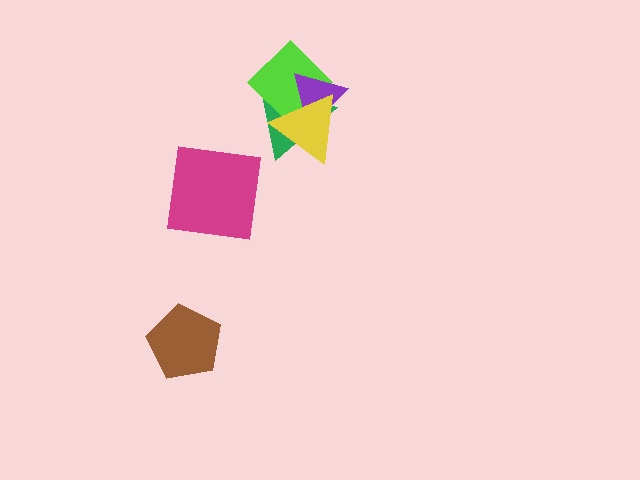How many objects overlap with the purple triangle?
3 objects overlap with the purple triangle.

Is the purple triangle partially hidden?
Yes, it is partially covered by another shape.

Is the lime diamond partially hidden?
Yes, it is partially covered by another shape.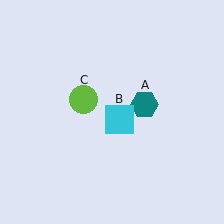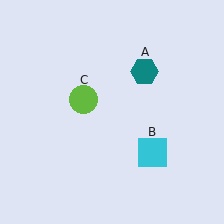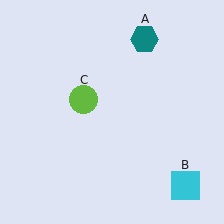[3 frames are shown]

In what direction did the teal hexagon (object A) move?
The teal hexagon (object A) moved up.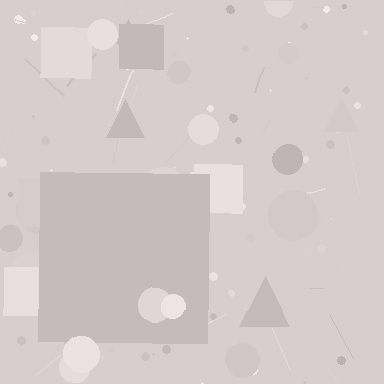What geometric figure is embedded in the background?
A square is embedded in the background.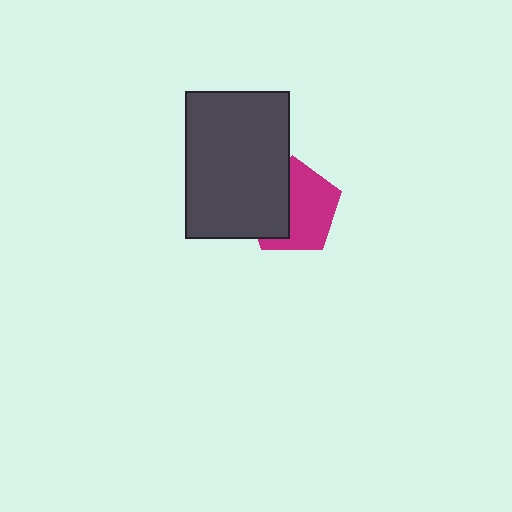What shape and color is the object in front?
The object in front is a dark gray rectangle.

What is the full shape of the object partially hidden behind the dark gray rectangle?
The partially hidden object is a magenta pentagon.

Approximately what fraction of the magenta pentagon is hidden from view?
Roughly 42% of the magenta pentagon is hidden behind the dark gray rectangle.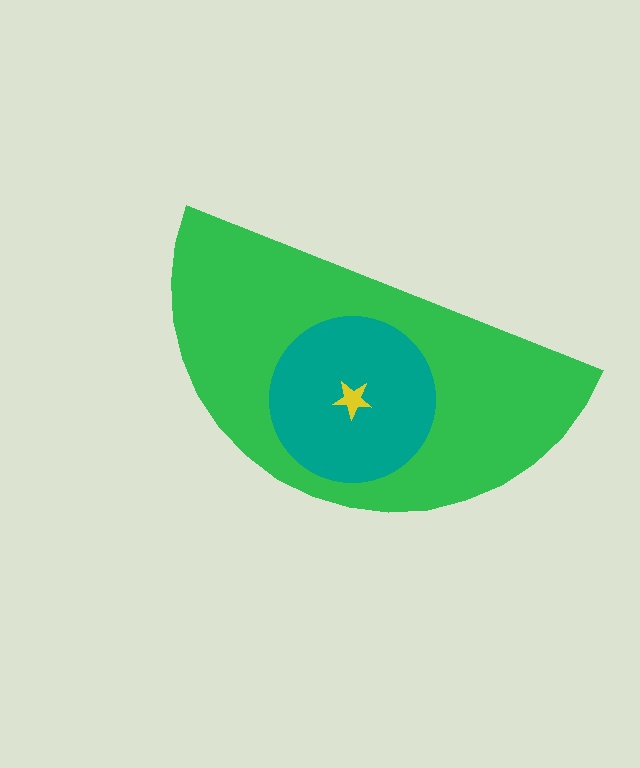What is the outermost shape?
The green semicircle.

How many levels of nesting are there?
3.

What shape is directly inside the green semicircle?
The teal circle.